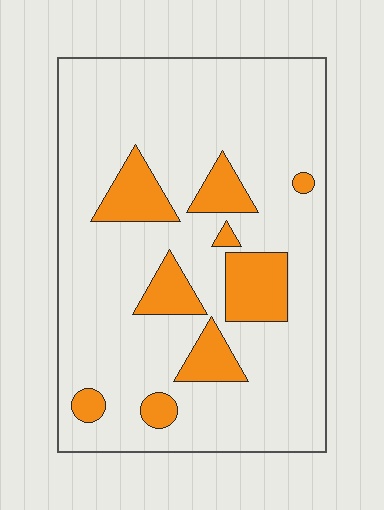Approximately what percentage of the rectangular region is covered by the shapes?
Approximately 15%.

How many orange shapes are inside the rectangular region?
9.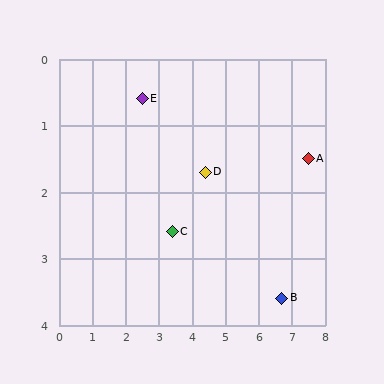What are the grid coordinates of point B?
Point B is at approximately (6.7, 3.6).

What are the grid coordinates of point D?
Point D is at approximately (4.4, 1.7).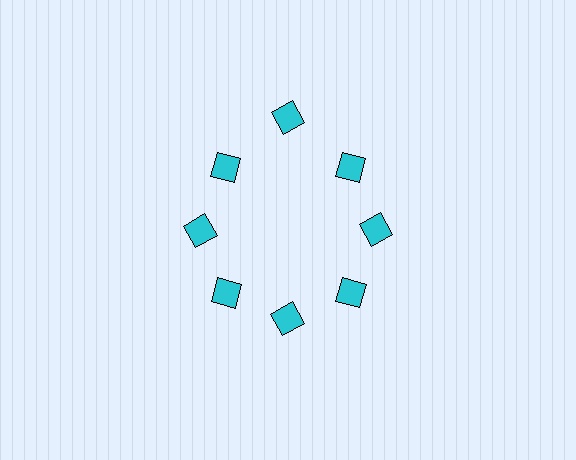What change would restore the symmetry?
The symmetry would be restored by moving it inward, back onto the ring so that all 8 squares sit at equal angles and equal distance from the center.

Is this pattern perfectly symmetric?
No. The 8 cyan squares are arranged in a ring, but one element near the 12 o'clock position is pushed outward from the center, breaking the 8-fold rotational symmetry.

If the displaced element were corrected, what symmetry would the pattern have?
It would have 8-fold rotational symmetry — the pattern would map onto itself every 45 degrees.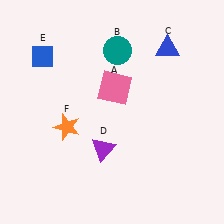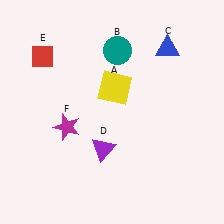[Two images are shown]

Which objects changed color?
A changed from pink to yellow. E changed from blue to red. F changed from orange to magenta.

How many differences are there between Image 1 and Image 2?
There are 3 differences between the two images.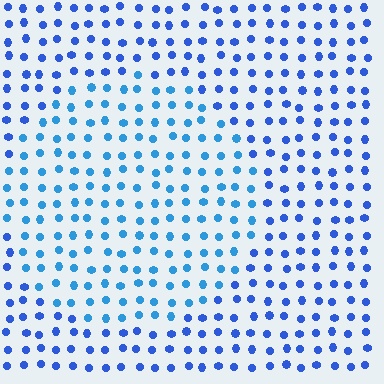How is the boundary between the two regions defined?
The boundary is defined purely by a slight shift in hue (about 22 degrees). Spacing, size, and orientation are identical on both sides.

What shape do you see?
I see a circle.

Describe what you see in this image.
The image is filled with small blue elements in a uniform arrangement. A circle-shaped region is visible where the elements are tinted to a slightly different hue, forming a subtle color boundary.